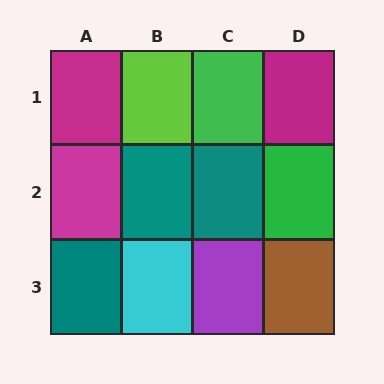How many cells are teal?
3 cells are teal.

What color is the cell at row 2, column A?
Magenta.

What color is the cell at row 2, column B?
Teal.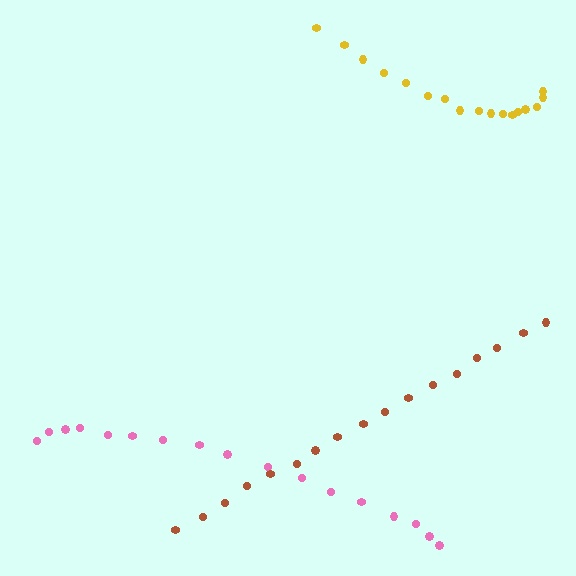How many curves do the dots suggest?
There are 3 distinct paths.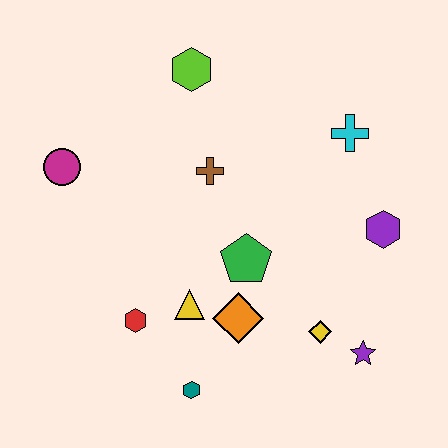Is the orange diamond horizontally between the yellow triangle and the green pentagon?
Yes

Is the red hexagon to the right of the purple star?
No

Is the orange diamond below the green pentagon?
Yes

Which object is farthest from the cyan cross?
The teal hexagon is farthest from the cyan cross.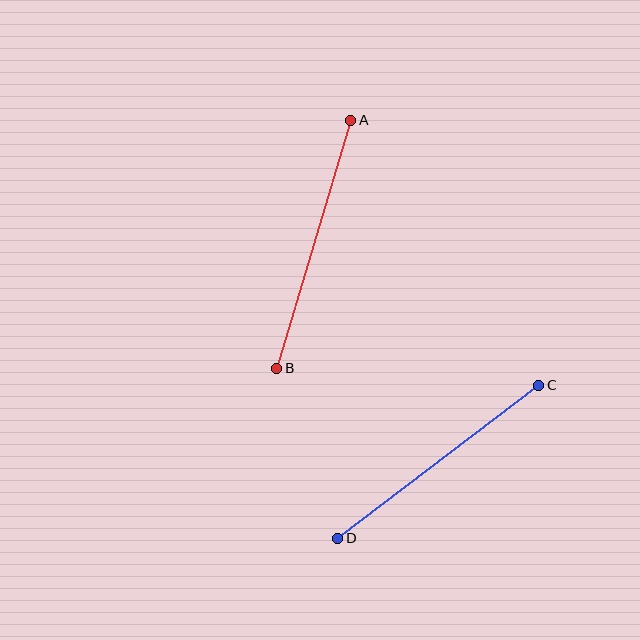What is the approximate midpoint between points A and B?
The midpoint is at approximately (314, 244) pixels.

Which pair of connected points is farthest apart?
Points A and B are farthest apart.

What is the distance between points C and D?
The distance is approximately 253 pixels.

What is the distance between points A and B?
The distance is approximately 259 pixels.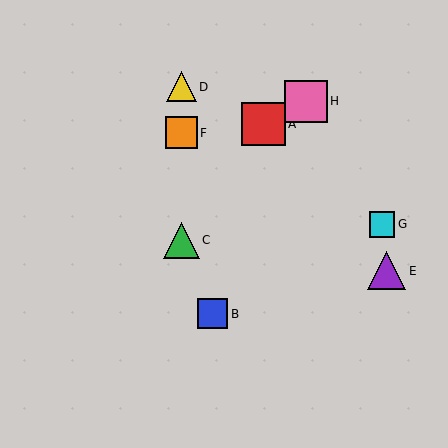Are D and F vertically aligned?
Yes, both are at x≈181.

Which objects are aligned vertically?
Objects C, D, F are aligned vertically.